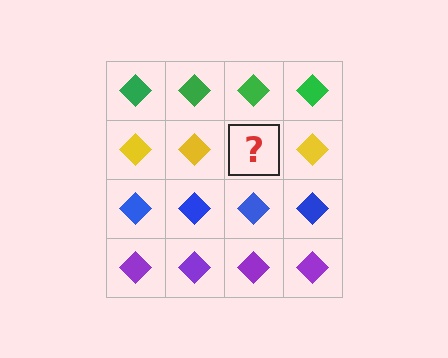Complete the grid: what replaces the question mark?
The question mark should be replaced with a yellow diamond.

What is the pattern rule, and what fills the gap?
The rule is that each row has a consistent color. The gap should be filled with a yellow diamond.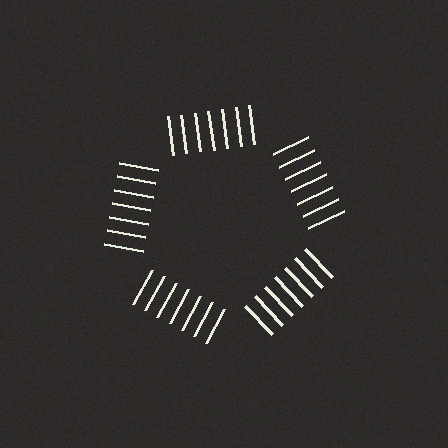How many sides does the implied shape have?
5 sides — the line-ends trace a pentagon.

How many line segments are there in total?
35 — 7 along each of the 5 edges.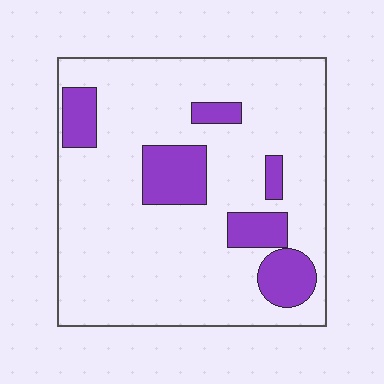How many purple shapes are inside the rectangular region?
6.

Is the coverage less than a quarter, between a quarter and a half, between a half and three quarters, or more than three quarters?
Less than a quarter.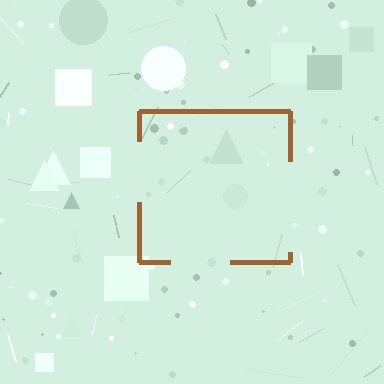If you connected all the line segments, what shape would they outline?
They would outline a square.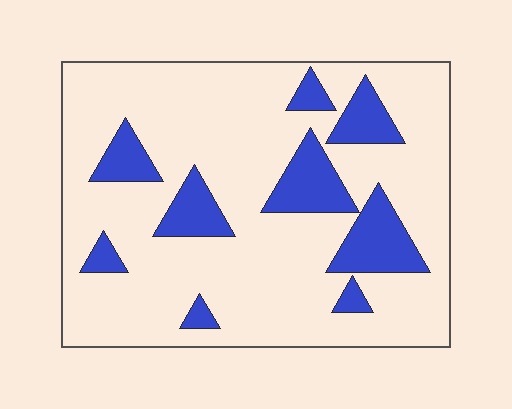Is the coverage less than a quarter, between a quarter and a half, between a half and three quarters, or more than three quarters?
Less than a quarter.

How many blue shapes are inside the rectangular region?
9.